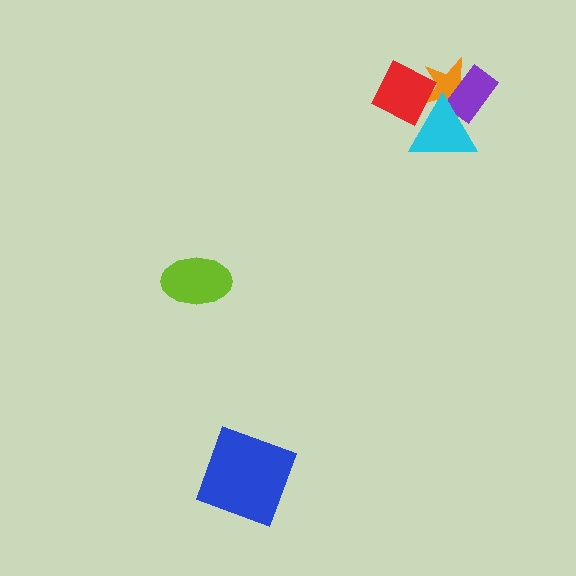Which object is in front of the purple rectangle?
The cyan triangle is in front of the purple rectangle.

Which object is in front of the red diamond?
The cyan triangle is in front of the red diamond.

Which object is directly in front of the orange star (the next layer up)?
The purple rectangle is directly in front of the orange star.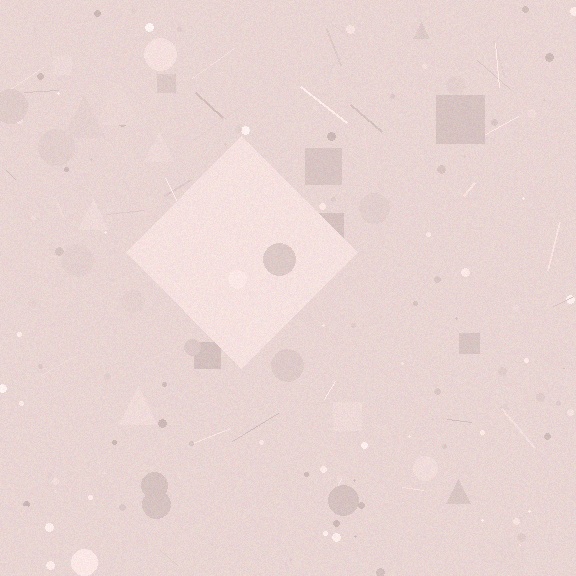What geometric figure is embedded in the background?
A diamond is embedded in the background.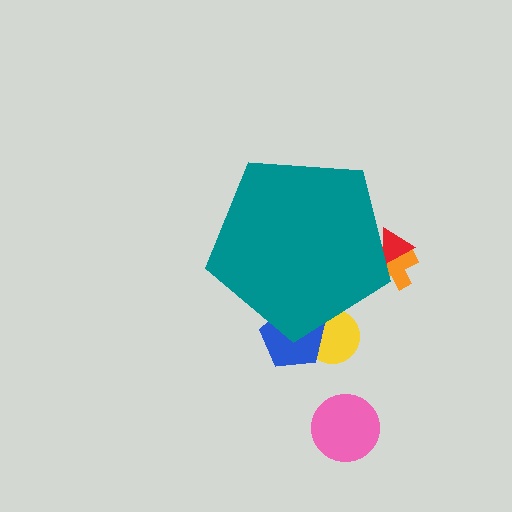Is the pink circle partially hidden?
No, the pink circle is fully visible.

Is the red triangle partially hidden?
Yes, the red triangle is partially hidden behind the teal pentagon.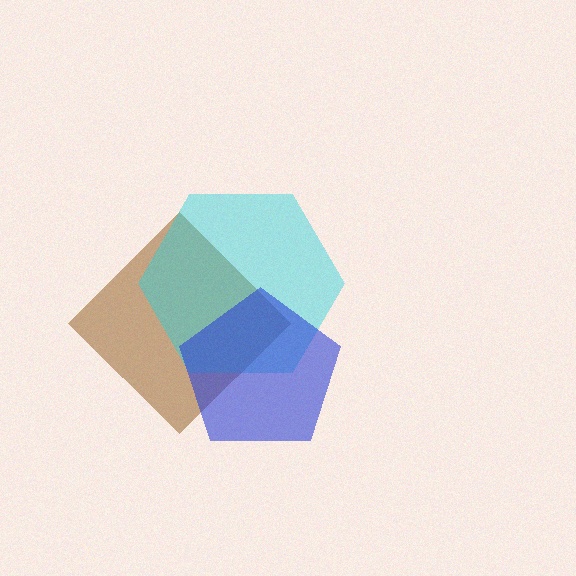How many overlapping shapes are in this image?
There are 3 overlapping shapes in the image.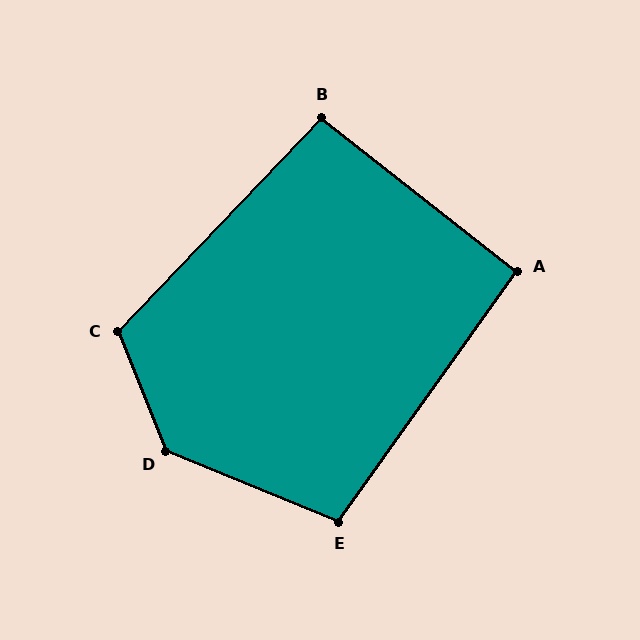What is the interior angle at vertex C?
Approximately 115 degrees (obtuse).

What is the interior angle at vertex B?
Approximately 95 degrees (obtuse).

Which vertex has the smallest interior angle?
A, at approximately 93 degrees.